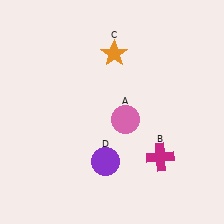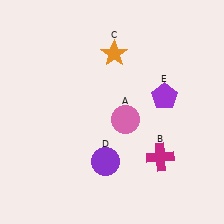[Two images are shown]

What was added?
A purple pentagon (E) was added in Image 2.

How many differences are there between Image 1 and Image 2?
There is 1 difference between the two images.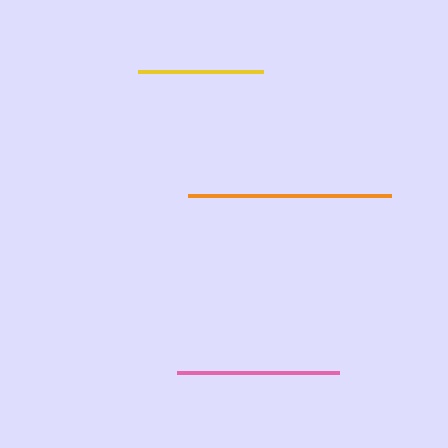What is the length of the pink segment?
The pink segment is approximately 162 pixels long.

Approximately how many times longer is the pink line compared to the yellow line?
The pink line is approximately 1.3 times the length of the yellow line.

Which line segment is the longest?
The orange line is the longest at approximately 203 pixels.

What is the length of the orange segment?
The orange segment is approximately 203 pixels long.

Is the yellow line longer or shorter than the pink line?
The pink line is longer than the yellow line.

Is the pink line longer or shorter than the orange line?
The orange line is longer than the pink line.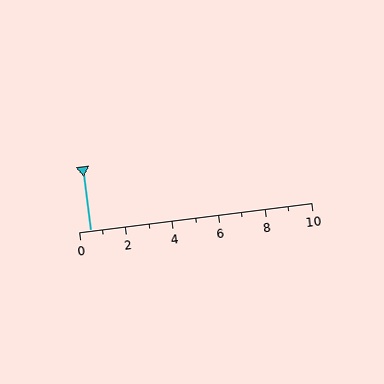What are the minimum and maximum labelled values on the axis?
The axis runs from 0 to 10.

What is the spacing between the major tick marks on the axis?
The major ticks are spaced 2 apart.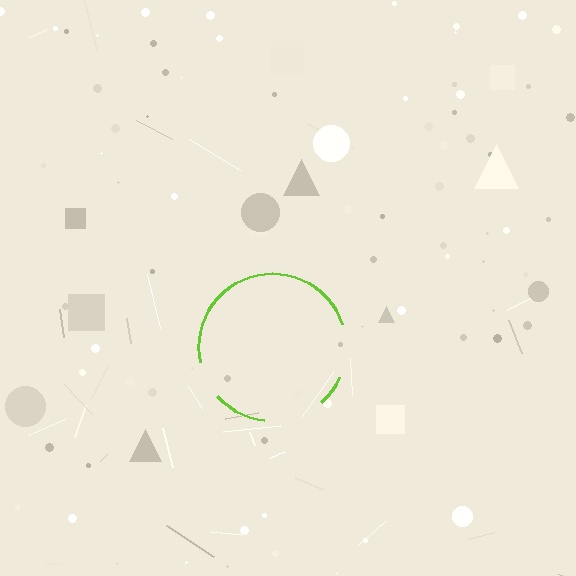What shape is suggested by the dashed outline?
The dashed outline suggests a circle.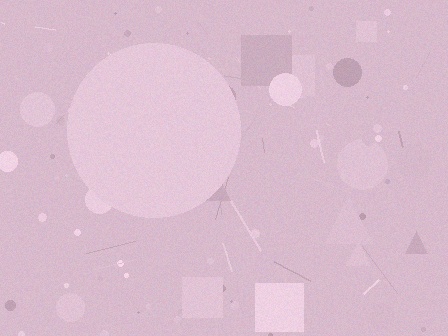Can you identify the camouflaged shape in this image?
The camouflaged shape is a circle.